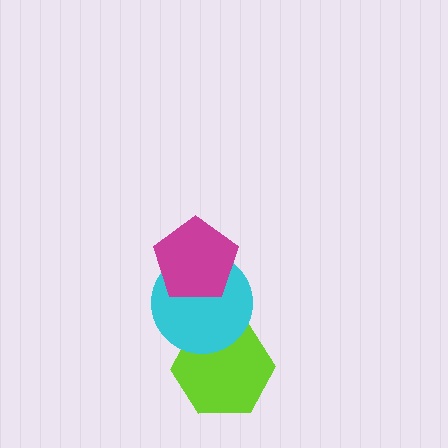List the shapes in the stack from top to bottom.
From top to bottom: the magenta pentagon, the cyan circle, the lime hexagon.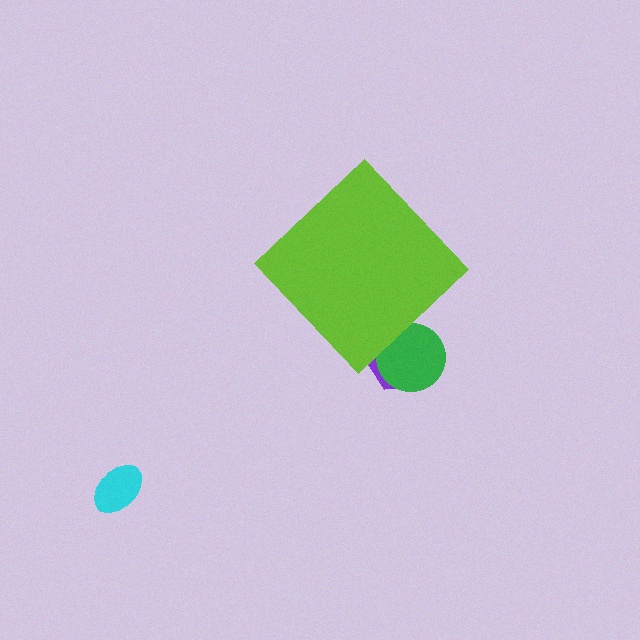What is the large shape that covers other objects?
A lime diamond.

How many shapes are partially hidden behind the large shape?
2 shapes are partially hidden.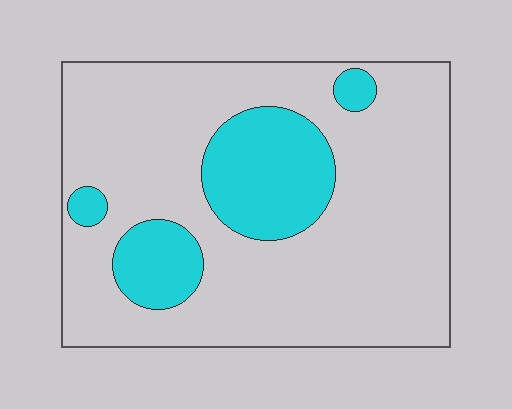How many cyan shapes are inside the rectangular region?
4.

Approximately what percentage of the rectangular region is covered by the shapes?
Approximately 20%.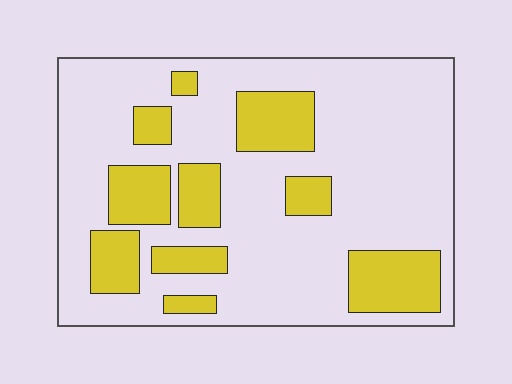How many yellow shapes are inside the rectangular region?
10.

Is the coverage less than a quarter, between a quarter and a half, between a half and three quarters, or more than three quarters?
Between a quarter and a half.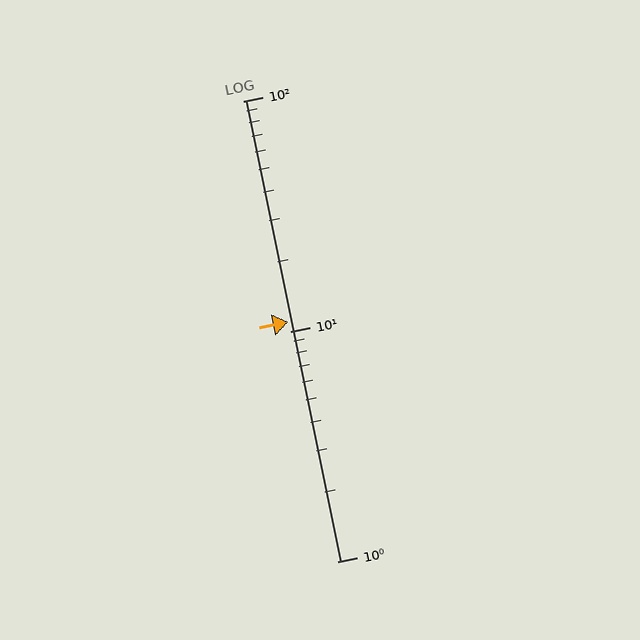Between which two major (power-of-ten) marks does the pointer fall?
The pointer is between 10 and 100.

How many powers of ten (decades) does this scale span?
The scale spans 2 decades, from 1 to 100.